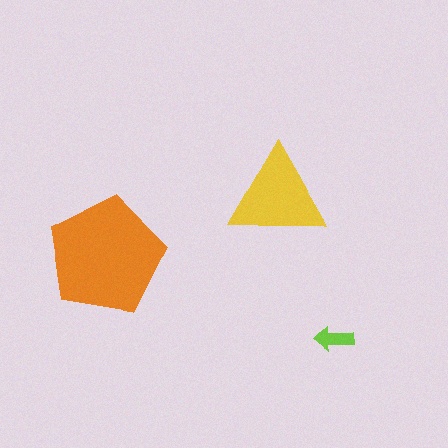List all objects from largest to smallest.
The orange pentagon, the yellow triangle, the lime arrow.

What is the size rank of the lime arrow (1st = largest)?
3rd.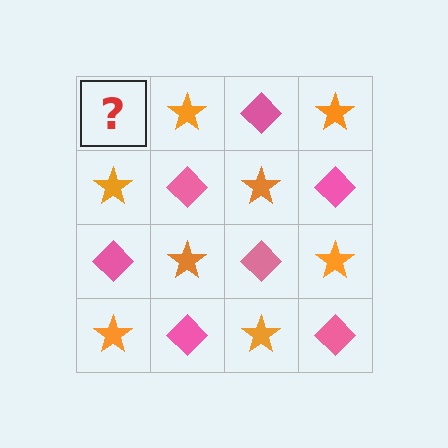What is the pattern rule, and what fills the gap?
The rule is that it alternates pink diamond and orange star in a checkerboard pattern. The gap should be filled with a pink diamond.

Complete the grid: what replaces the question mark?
The question mark should be replaced with a pink diamond.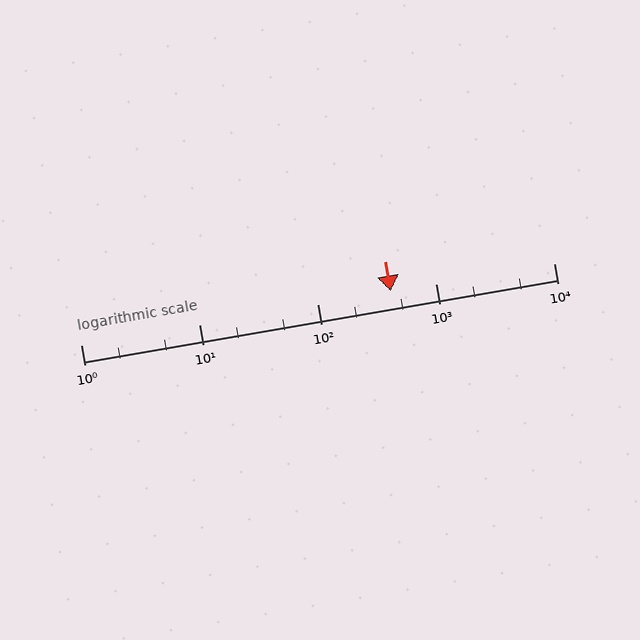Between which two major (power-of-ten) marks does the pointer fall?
The pointer is between 100 and 1000.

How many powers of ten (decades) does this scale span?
The scale spans 4 decades, from 1 to 10000.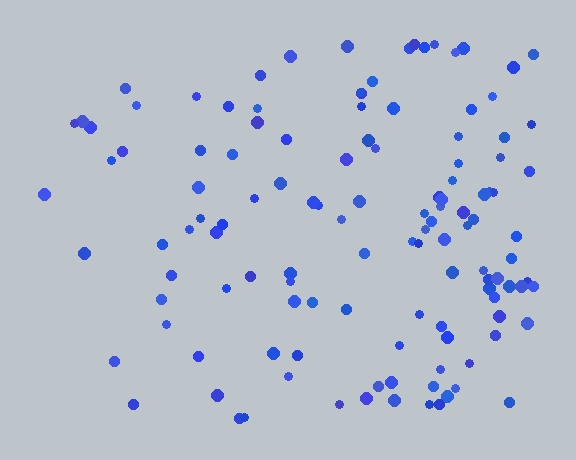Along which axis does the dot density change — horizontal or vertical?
Horizontal.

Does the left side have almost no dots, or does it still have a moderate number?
Still a moderate number, just noticeably fewer than the right.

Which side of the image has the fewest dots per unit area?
The left.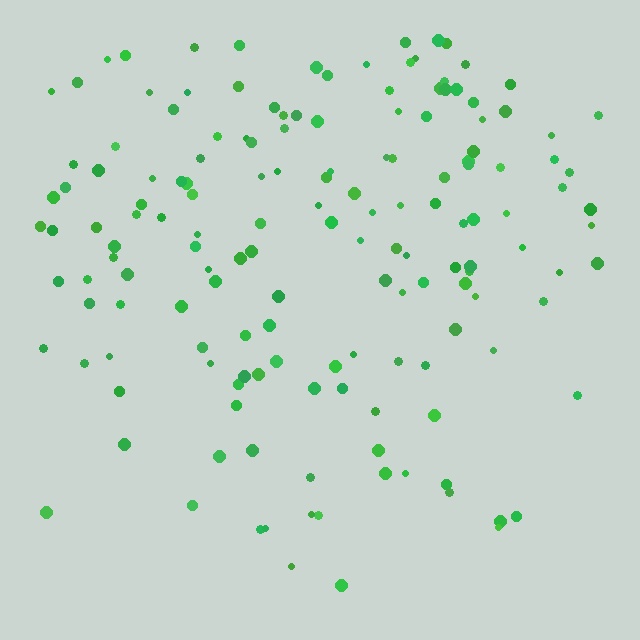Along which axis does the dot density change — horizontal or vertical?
Vertical.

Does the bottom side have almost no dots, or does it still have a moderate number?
Still a moderate number, just noticeably fewer than the top.